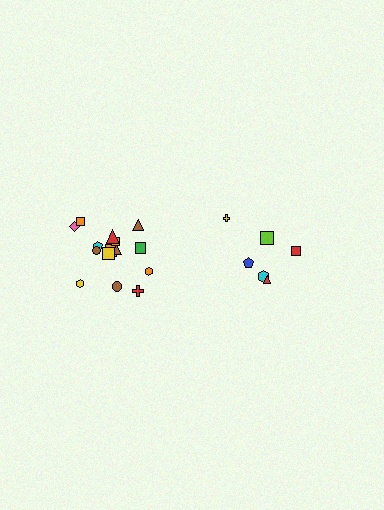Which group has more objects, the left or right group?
The left group.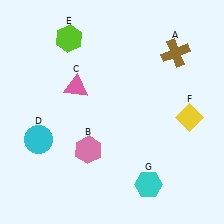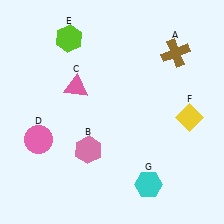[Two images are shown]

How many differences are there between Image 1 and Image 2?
There is 1 difference between the two images.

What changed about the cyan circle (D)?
In Image 1, D is cyan. In Image 2, it changed to pink.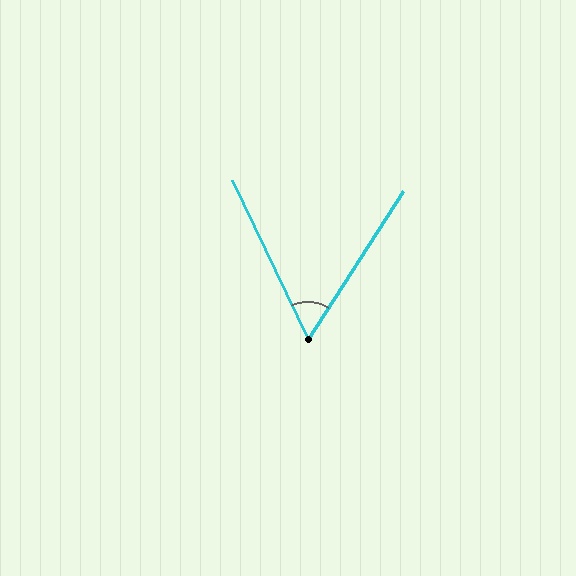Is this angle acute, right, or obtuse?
It is acute.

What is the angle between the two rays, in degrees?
Approximately 58 degrees.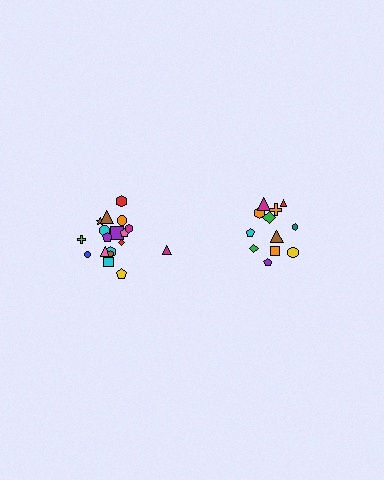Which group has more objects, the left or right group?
The left group.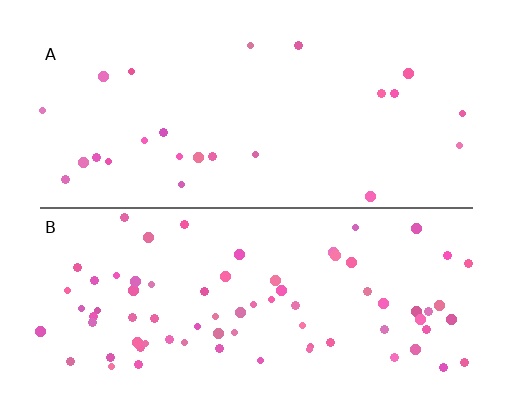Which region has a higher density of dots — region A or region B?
B (the bottom).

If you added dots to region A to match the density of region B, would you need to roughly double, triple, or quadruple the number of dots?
Approximately triple.